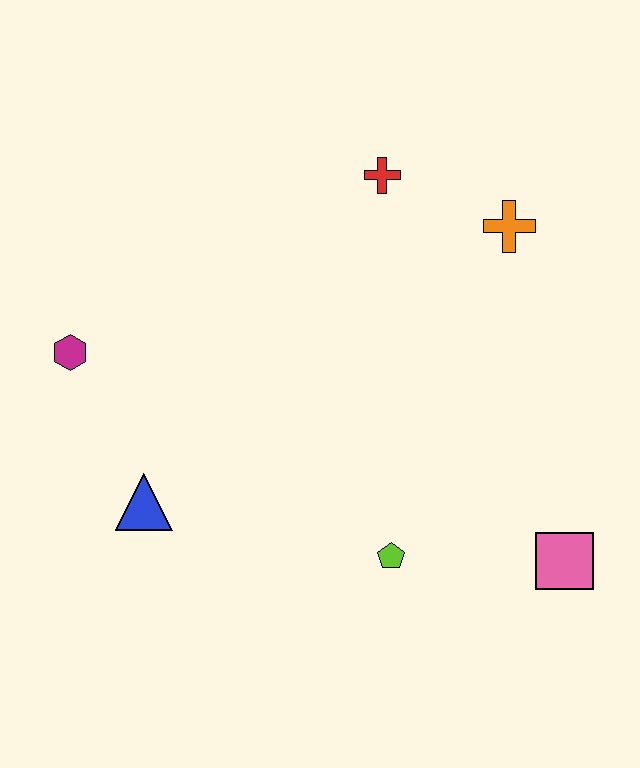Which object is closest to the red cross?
The orange cross is closest to the red cross.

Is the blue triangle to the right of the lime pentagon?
No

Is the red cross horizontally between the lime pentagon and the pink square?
No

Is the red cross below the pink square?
No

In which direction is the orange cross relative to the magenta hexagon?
The orange cross is to the right of the magenta hexagon.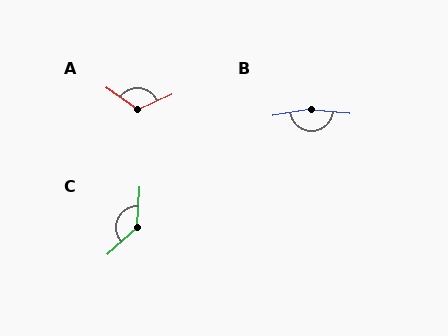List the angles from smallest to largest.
A (120°), C (135°), B (164°).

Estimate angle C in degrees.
Approximately 135 degrees.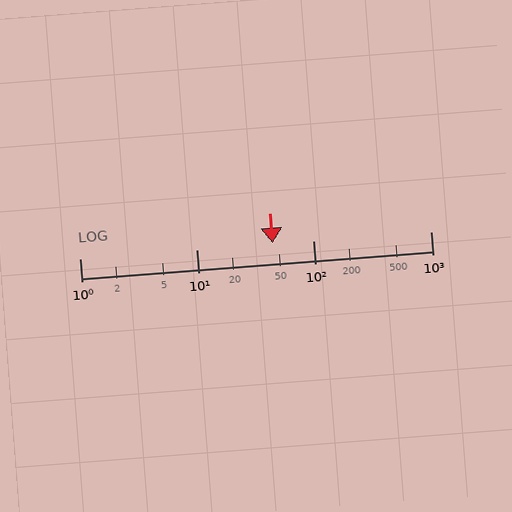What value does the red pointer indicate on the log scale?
The pointer indicates approximately 45.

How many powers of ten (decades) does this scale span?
The scale spans 3 decades, from 1 to 1000.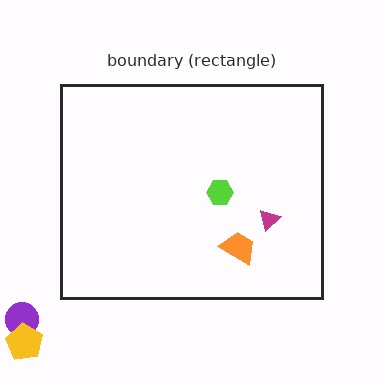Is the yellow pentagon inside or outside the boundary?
Outside.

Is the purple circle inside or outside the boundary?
Outside.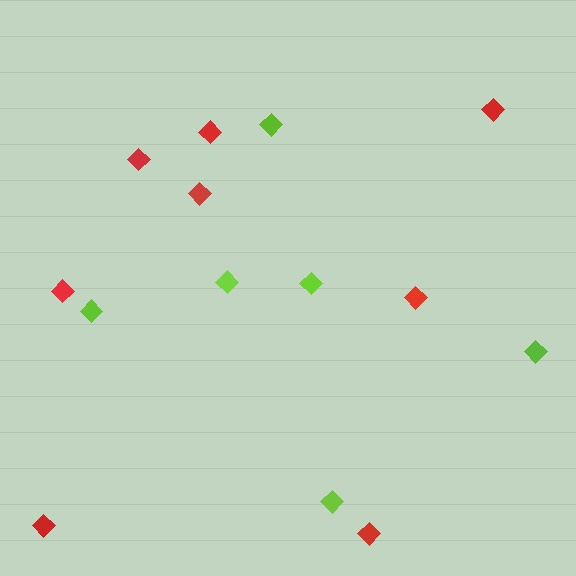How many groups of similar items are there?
There are 2 groups: one group of red diamonds (8) and one group of lime diamonds (6).